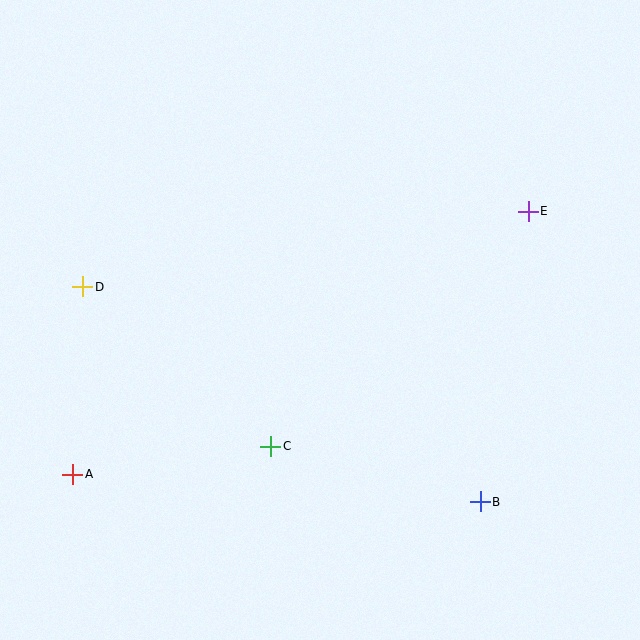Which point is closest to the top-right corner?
Point E is closest to the top-right corner.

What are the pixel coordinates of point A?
Point A is at (73, 474).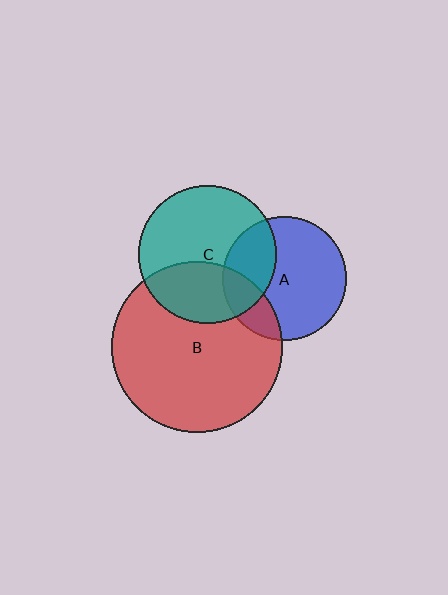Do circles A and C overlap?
Yes.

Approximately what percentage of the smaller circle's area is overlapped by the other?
Approximately 30%.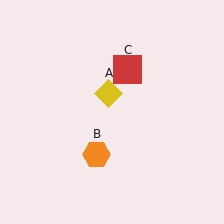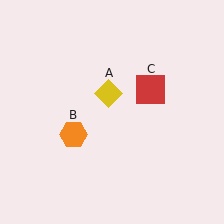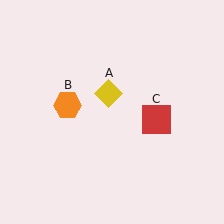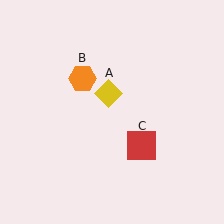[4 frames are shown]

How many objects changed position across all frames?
2 objects changed position: orange hexagon (object B), red square (object C).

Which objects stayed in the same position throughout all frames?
Yellow diamond (object A) remained stationary.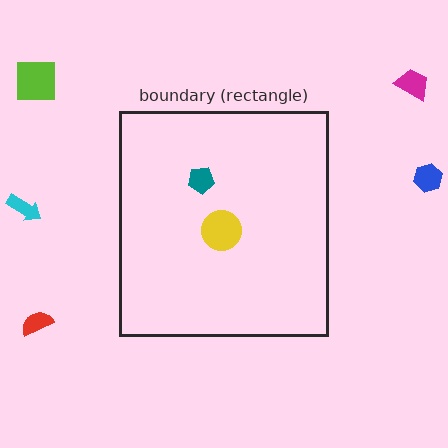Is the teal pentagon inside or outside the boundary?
Inside.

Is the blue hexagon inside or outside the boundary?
Outside.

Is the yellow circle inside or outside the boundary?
Inside.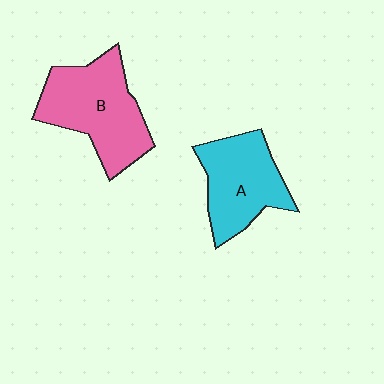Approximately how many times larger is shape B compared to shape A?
Approximately 1.2 times.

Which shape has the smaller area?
Shape A (cyan).